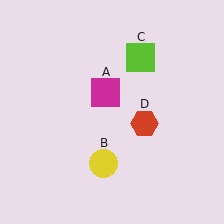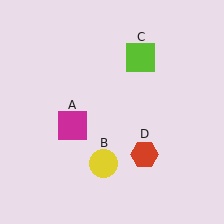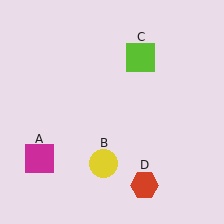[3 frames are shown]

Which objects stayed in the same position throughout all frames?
Yellow circle (object B) and lime square (object C) remained stationary.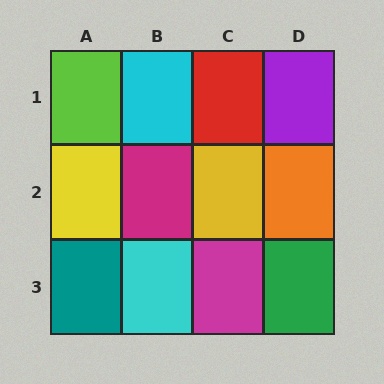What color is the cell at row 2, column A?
Yellow.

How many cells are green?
1 cell is green.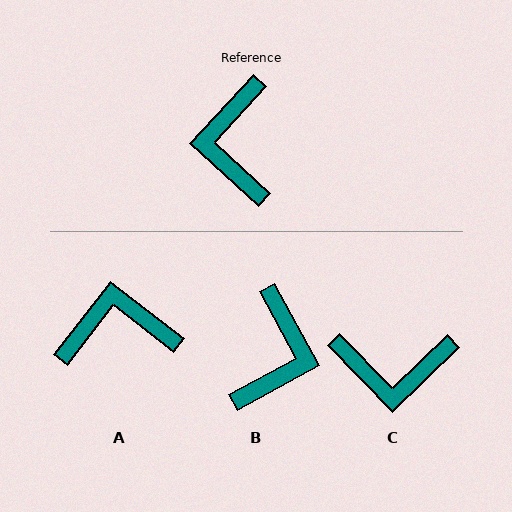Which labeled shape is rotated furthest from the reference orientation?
B, about 161 degrees away.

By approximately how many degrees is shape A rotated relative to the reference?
Approximately 85 degrees clockwise.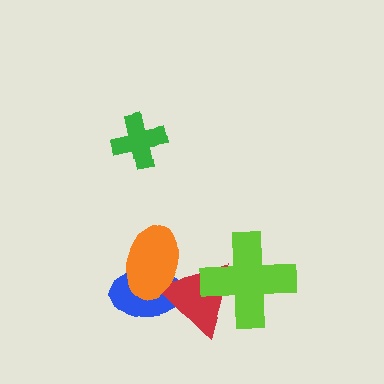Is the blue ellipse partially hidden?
Yes, it is partially covered by another shape.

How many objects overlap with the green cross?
0 objects overlap with the green cross.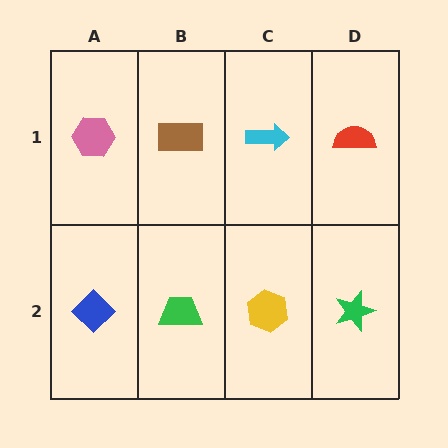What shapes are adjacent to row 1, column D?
A green star (row 2, column D), a cyan arrow (row 1, column C).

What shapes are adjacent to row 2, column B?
A brown rectangle (row 1, column B), a blue diamond (row 2, column A), a yellow hexagon (row 2, column C).